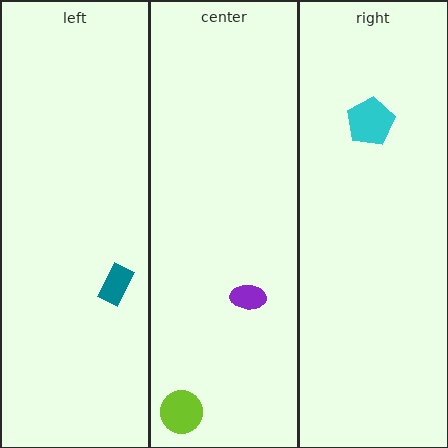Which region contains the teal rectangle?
The left region.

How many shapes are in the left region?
1.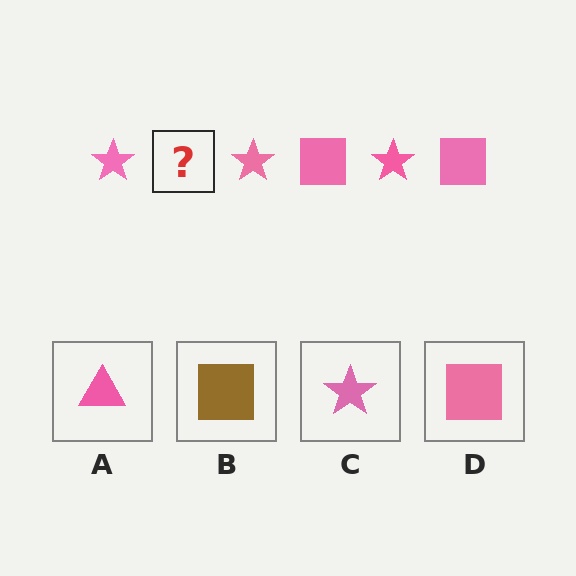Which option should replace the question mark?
Option D.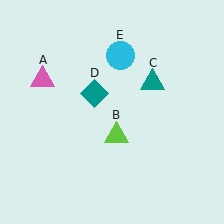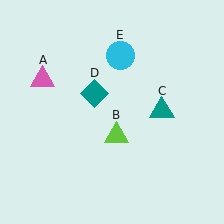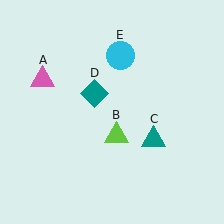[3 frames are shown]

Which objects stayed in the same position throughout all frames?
Pink triangle (object A) and lime triangle (object B) and teal diamond (object D) and cyan circle (object E) remained stationary.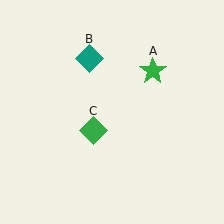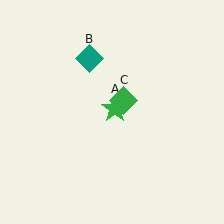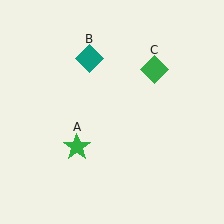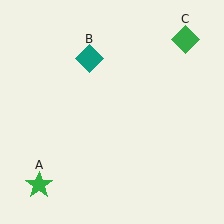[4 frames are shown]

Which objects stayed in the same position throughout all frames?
Teal diamond (object B) remained stationary.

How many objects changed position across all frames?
2 objects changed position: green star (object A), green diamond (object C).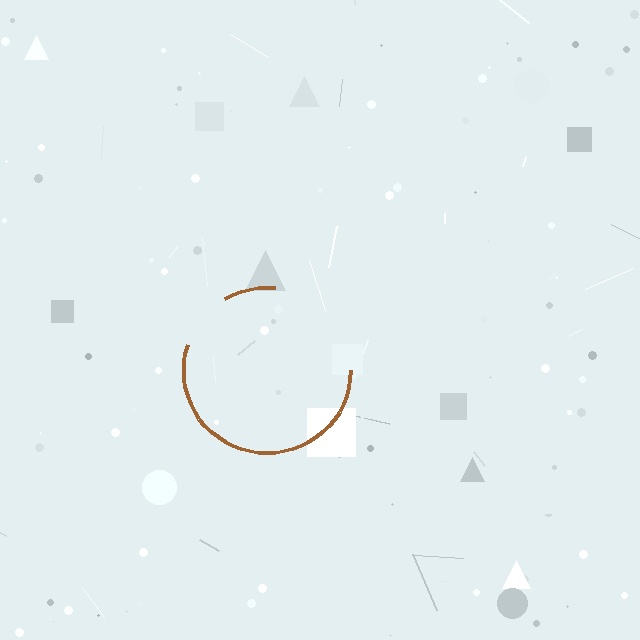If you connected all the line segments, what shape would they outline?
They would outline a circle.